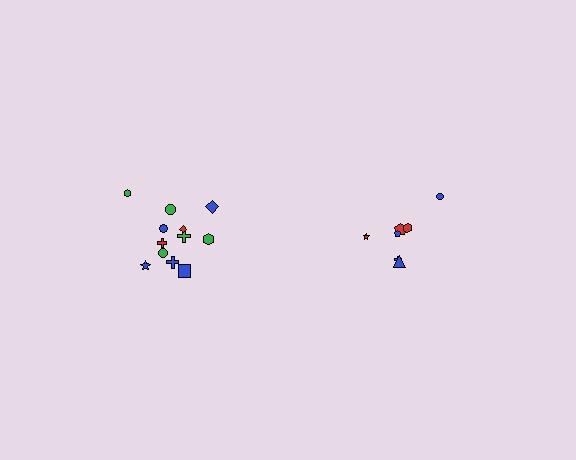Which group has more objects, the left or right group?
The left group.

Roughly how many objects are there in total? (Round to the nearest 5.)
Roughly 20 objects in total.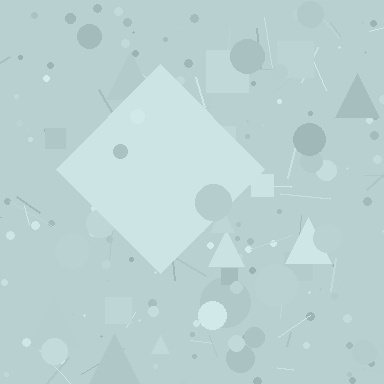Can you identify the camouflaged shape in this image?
The camouflaged shape is a diamond.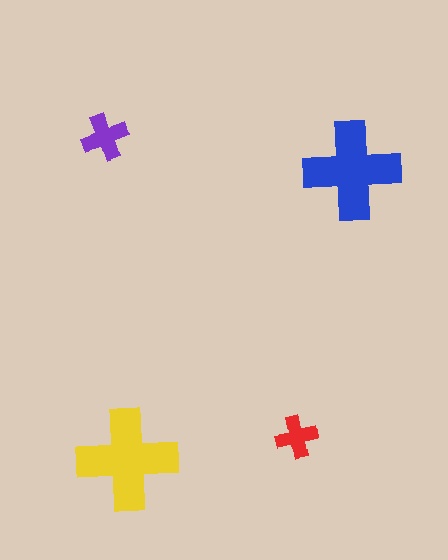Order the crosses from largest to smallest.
the yellow one, the blue one, the purple one, the red one.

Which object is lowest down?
The yellow cross is bottommost.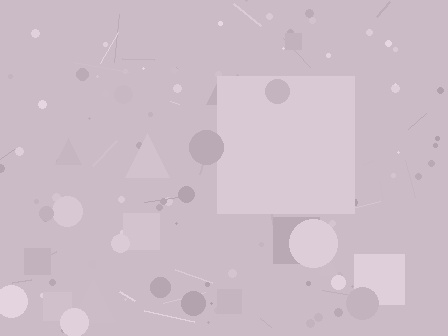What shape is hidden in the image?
A square is hidden in the image.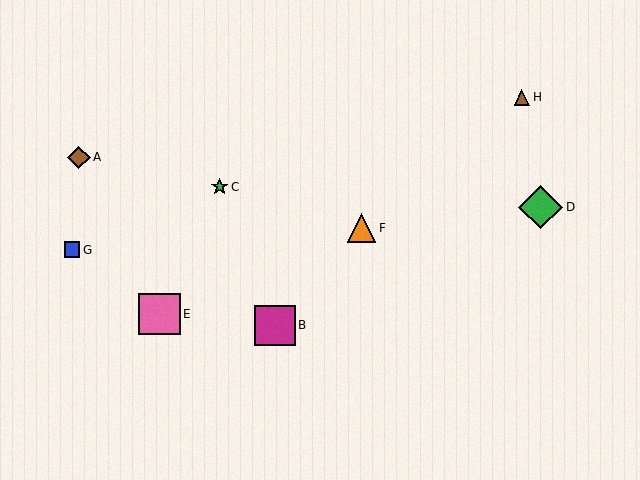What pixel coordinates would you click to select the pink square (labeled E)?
Click at (160, 314) to select the pink square E.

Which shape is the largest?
The green diamond (labeled D) is the largest.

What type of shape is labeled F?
Shape F is an orange triangle.